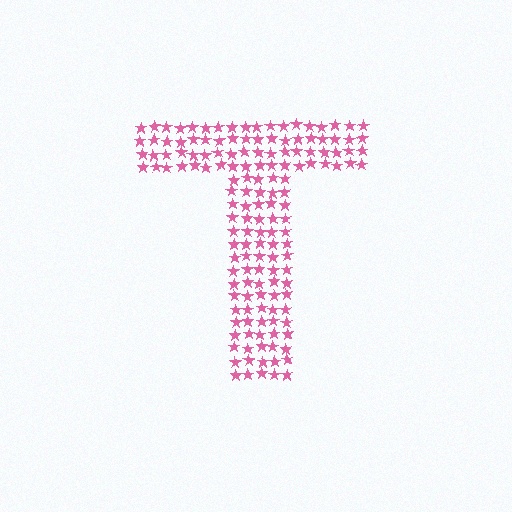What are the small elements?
The small elements are stars.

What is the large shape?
The large shape is the letter T.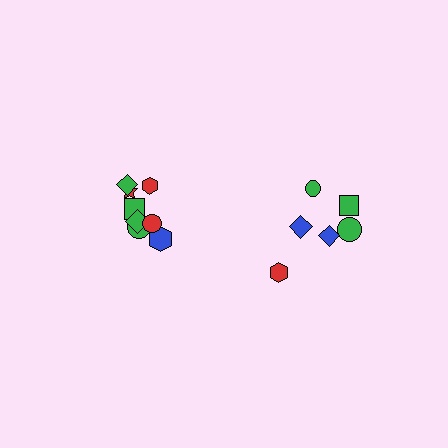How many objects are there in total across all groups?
There are 14 objects.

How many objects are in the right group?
There are 6 objects.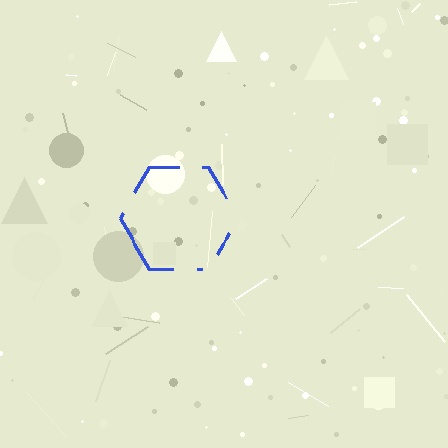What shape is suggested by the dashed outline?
The dashed outline suggests a hexagon.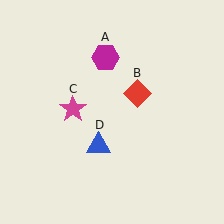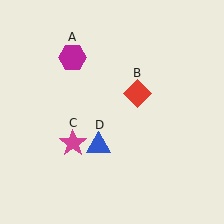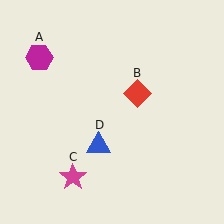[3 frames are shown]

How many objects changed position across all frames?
2 objects changed position: magenta hexagon (object A), magenta star (object C).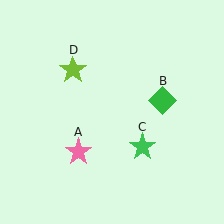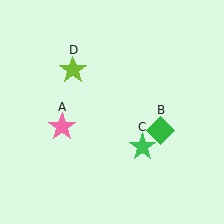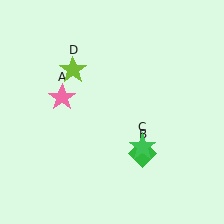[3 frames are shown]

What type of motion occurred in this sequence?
The pink star (object A), green diamond (object B) rotated clockwise around the center of the scene.